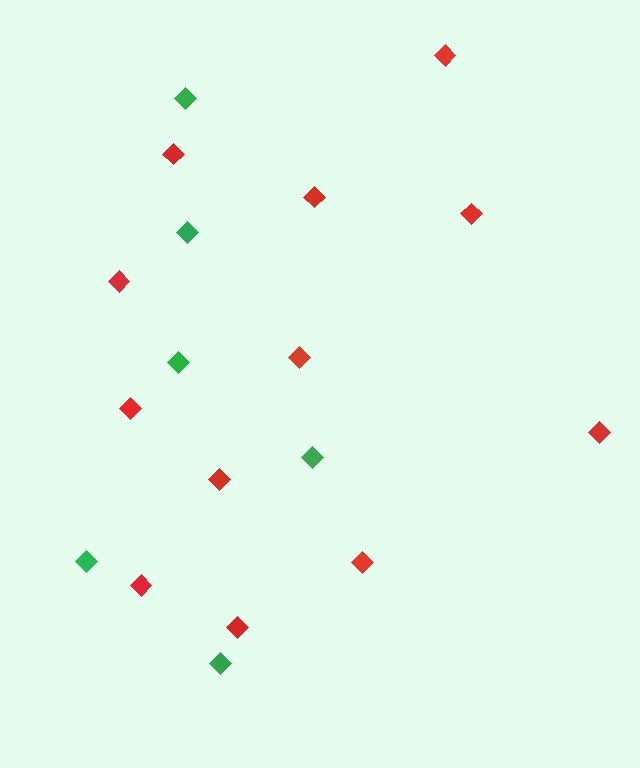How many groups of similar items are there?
There are 2 groups: one group of red diamonds (12) and one group of green diamonds (6).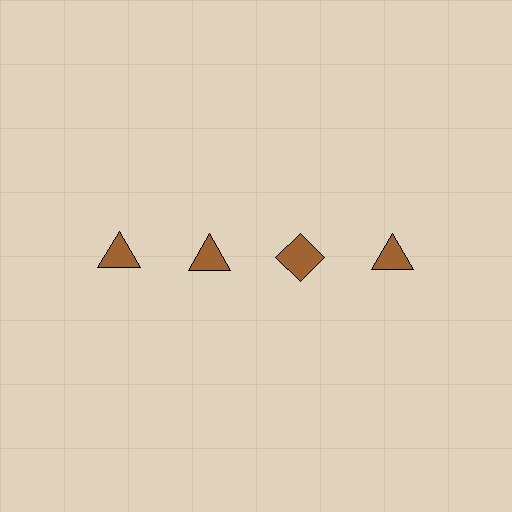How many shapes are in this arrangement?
There are 4 shapes arranged in a grid pattern.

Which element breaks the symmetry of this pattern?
The brown diamond in the top row, center column breaks the symmetry. All other shapes are brown triangles.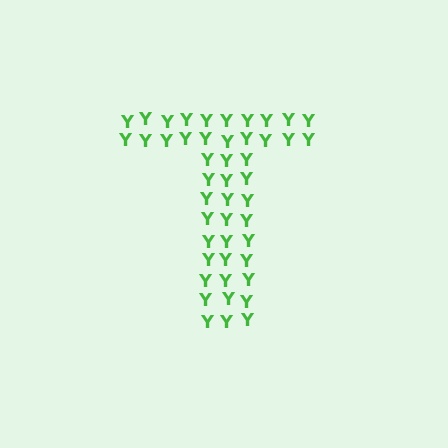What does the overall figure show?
The overall figure shows the letter T.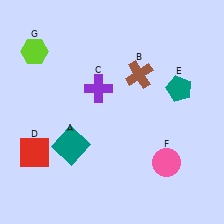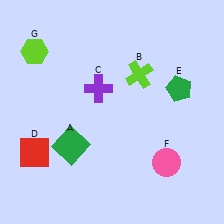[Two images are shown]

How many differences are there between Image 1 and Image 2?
There are 3 differences between the two images.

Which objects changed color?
A changed from teal to green. B changed from brown to lime. E changed from teal to green.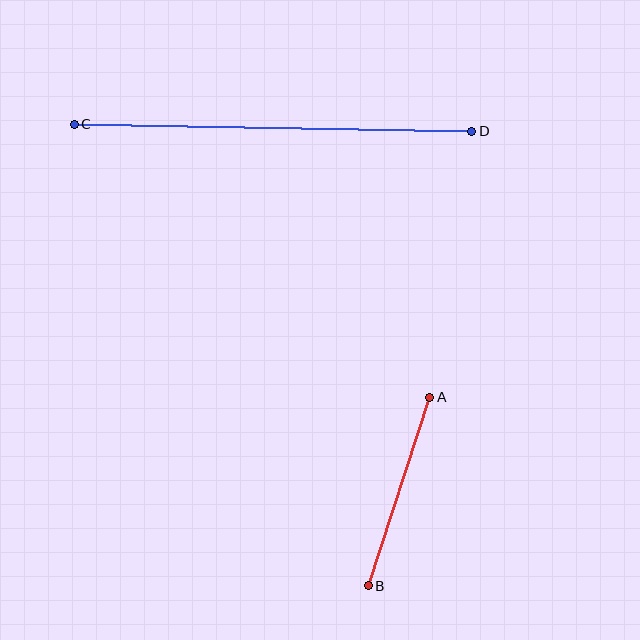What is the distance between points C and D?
The distance is approximately 398 pixels.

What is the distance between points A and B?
The distance is approximately 198 pixels.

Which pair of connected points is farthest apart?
Points C and D are farthest apart.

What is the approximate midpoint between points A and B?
The midpoint is at approximately (399, 491) pixels.